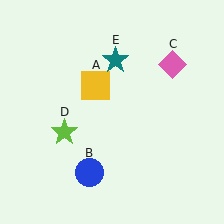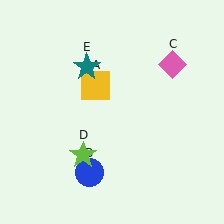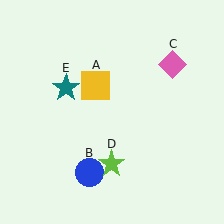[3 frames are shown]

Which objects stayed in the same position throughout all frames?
Yellow square (object A) and blue circle (object B) and pink diamond (object C) remained stationary.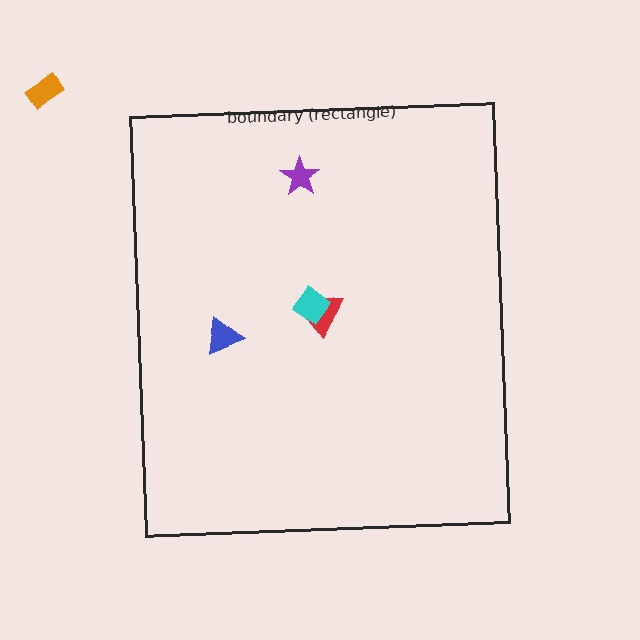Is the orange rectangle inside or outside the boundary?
Outside.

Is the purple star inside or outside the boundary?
Inside.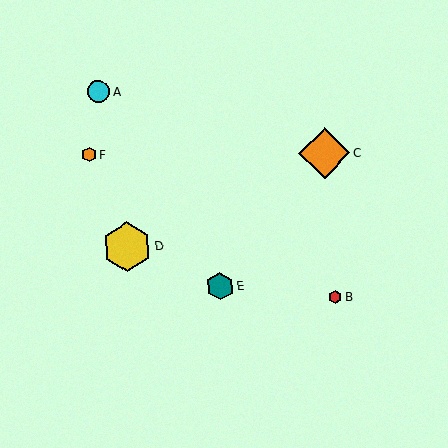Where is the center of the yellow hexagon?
The center of the yellow hexagon is at (127, 247).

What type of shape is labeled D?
Shape D is a yellow hexagon.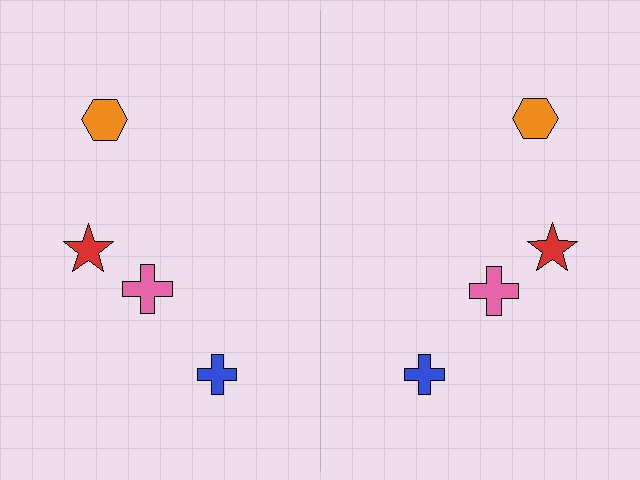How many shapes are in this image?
There are 8 shapes in this image.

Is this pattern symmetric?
Yes, this pattern has bilateral (reflection) symmetry.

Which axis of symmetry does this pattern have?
The pattern has a vertical axis of symmetry running through the center of the image.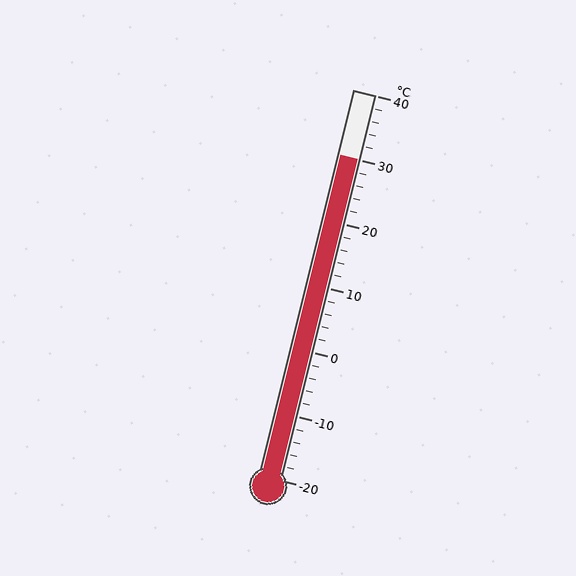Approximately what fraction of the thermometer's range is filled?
The thermometer is filled to approximately 85% of its range.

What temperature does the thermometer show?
The thermometer shows approximately 30°C.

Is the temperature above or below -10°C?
The temperature is above -10°C.